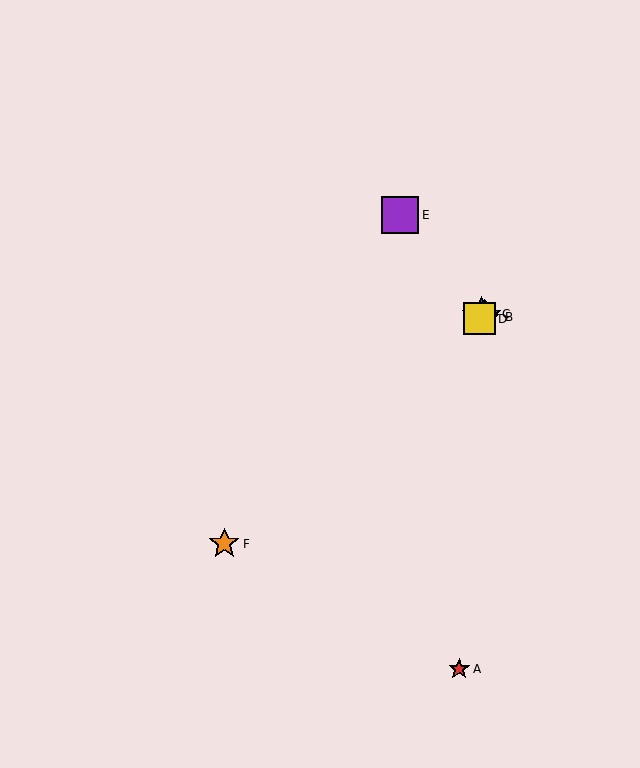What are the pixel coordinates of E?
Object E is at (400, 215).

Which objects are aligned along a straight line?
Objects B, C, D, F are aligned along a straight line.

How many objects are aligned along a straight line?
4 objects (B, C, D, F) are aligned along a straight line.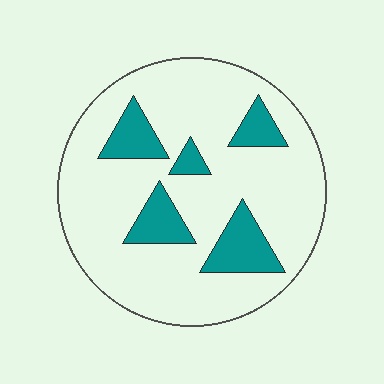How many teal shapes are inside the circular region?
5.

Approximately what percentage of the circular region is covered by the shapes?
Approximately 20%.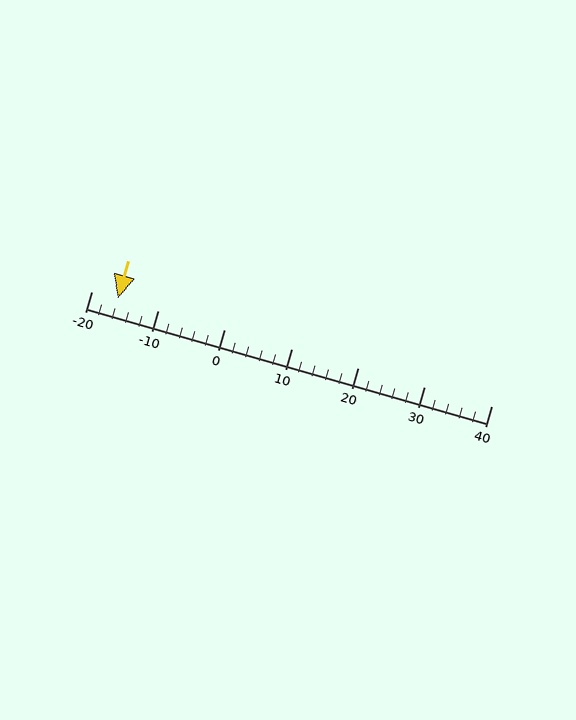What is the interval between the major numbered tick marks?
The major tick marks are spaced 10 units apart.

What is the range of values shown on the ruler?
The ruler shows values from -20 to 40.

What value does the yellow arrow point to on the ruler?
The yellow arrow points to approximately -16.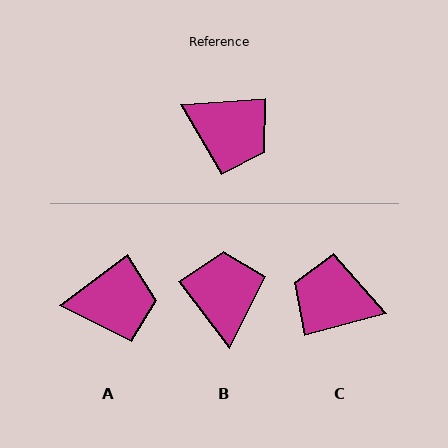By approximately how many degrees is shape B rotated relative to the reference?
Approximately 124 degrees counter-clockwise.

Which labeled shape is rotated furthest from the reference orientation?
C, about 169 degrees away.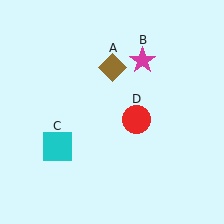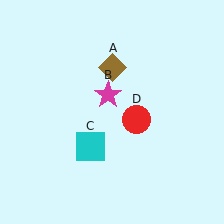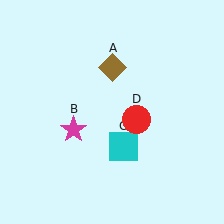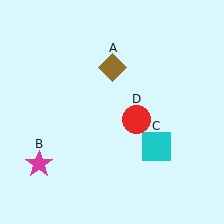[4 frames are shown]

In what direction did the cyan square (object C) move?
The cyan square (object C) moved right.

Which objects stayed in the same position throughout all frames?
Brown diamond (object A) and red circle (object D) remained stationary.